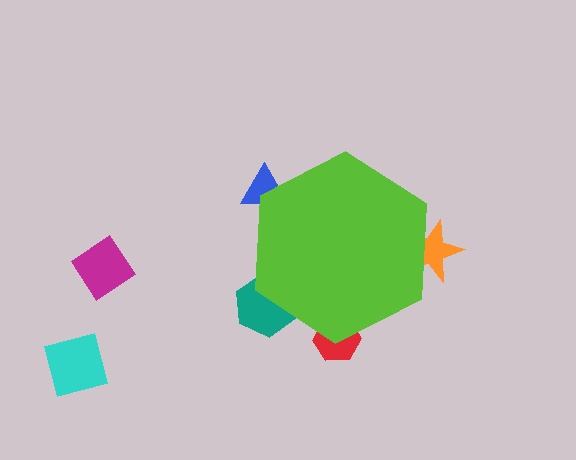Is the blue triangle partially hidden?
Yes, the blue triangle is partially hidden behind the lime hexagon.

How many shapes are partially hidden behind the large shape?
4 shapes are partially hidden.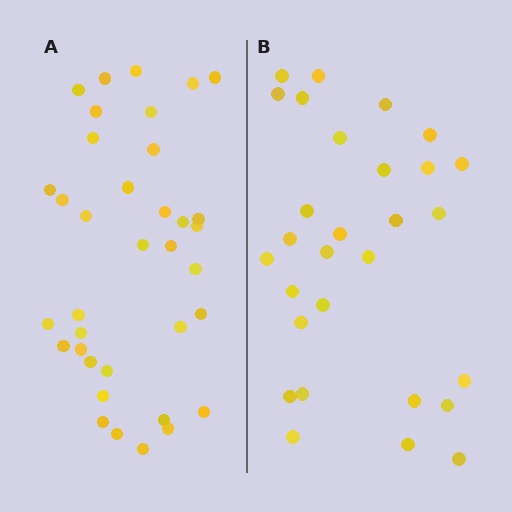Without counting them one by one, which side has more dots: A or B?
Region A (the left region) has more dots.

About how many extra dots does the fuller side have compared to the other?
Region A has roughly 8 or so more dots than region B.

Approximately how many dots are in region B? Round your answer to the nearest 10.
About 30 dots. (The exact count is 29, which rounds to 30.)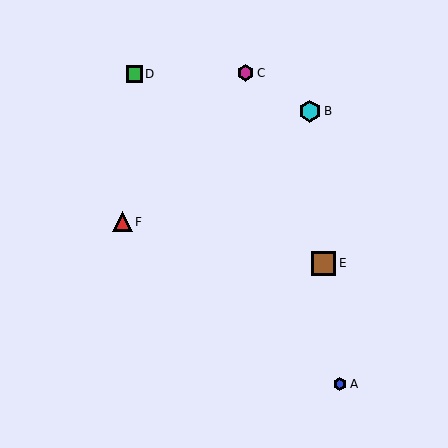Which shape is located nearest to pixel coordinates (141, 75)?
The green square (labeled D) at (134, 74) is nearest to that location.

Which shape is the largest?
The brown square (labeled E) is the largest.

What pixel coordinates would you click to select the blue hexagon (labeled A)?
Click at (340, 384) to select the blue hexagon A.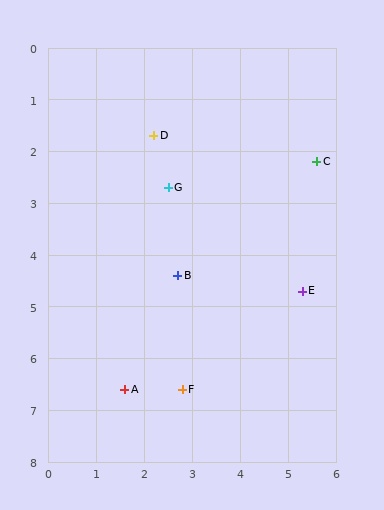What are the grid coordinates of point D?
Point D is at approximately (2.2, 1.7).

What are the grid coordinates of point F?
Point F is at approximately (2.8, 6.6).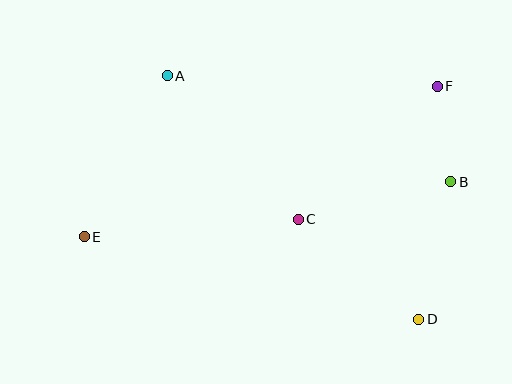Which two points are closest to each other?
Points B and F are closest to each other.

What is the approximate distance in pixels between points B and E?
The distance between B and E is approximately 371 pixels.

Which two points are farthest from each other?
Points E and F are farthest from each other.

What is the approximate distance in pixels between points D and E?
The distance between D and E is approximately 344 pixels.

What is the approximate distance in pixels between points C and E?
The distance between C and E is approximately 215 pixels.